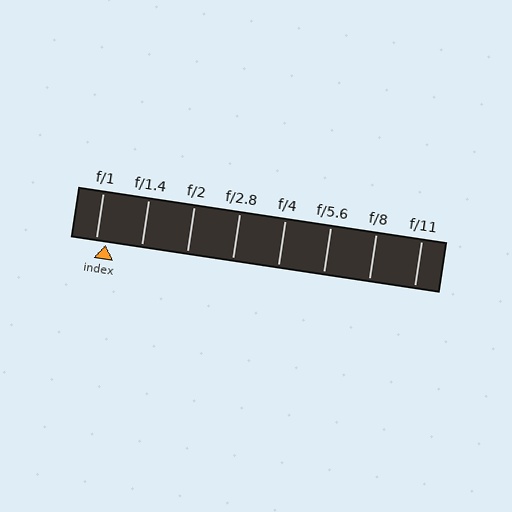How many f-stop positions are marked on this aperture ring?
There are 8 f-stop positions marked.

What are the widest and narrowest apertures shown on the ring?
The widest aperture shown is f/1 and the narrowest is f/11.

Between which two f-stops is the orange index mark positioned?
The index mark is between f/1 and f/1.4.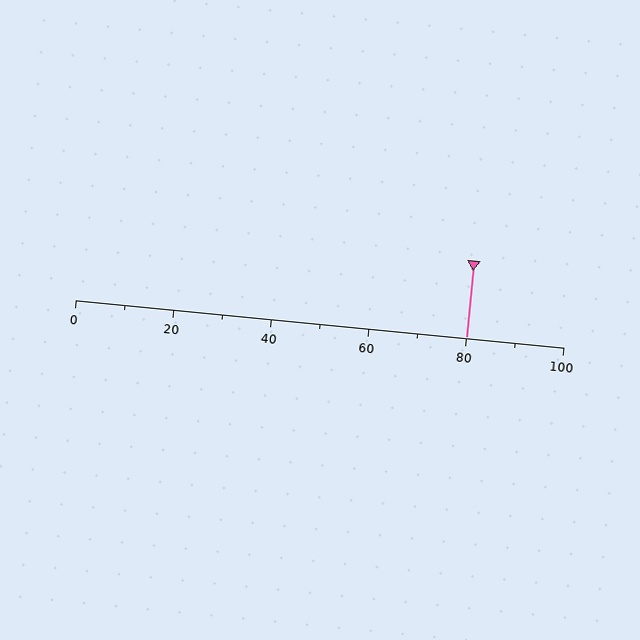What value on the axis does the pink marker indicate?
The marker indicates approximately 80.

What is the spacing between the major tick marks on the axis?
The major ticks are spaced 20 apart.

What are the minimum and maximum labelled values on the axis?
The axis runs from 0 to 100.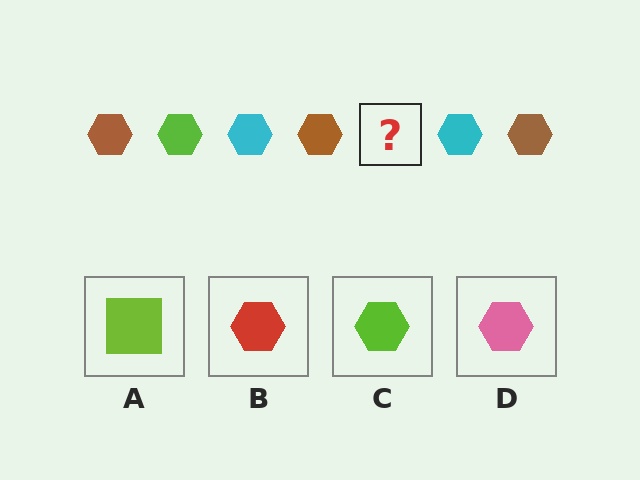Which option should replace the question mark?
Option C.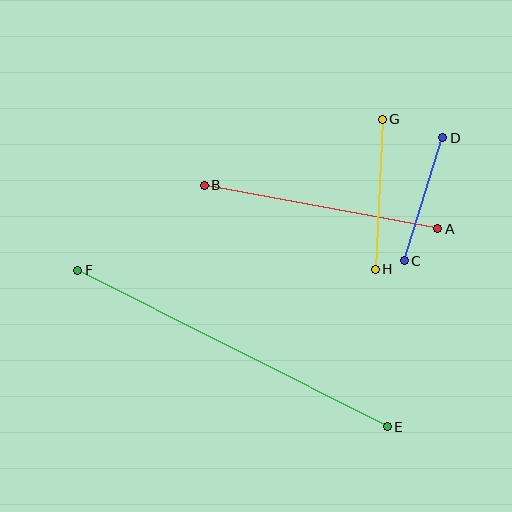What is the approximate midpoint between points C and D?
The midpoint is at approximately (423, 199) pixels.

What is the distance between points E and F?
The distance is approximately 347 pixels.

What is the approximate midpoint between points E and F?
The midpoint is at approximately (233, 349) pixels.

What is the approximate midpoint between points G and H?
The midpoint is at approximately (379, 194) pixels.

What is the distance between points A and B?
The distance is approximately 237 pixels.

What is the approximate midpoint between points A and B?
The midpoint is at approximately (321, 207) pixels.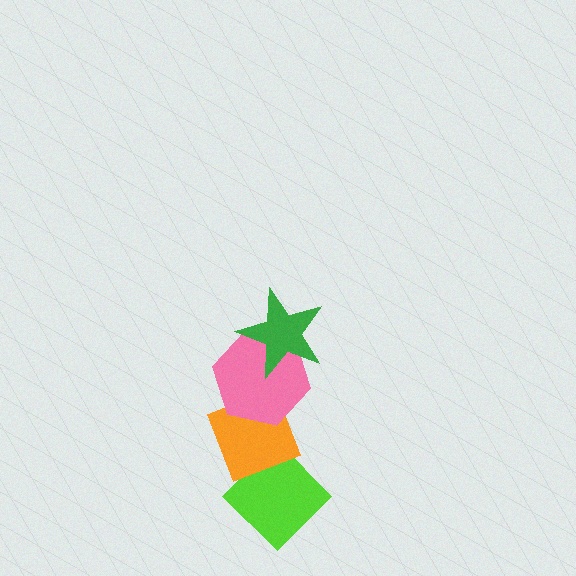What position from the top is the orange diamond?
The orange diamond is 3rd from the top.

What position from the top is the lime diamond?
The lime diamond is 4th from the top.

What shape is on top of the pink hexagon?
The green star is on top of the pink hexagon.